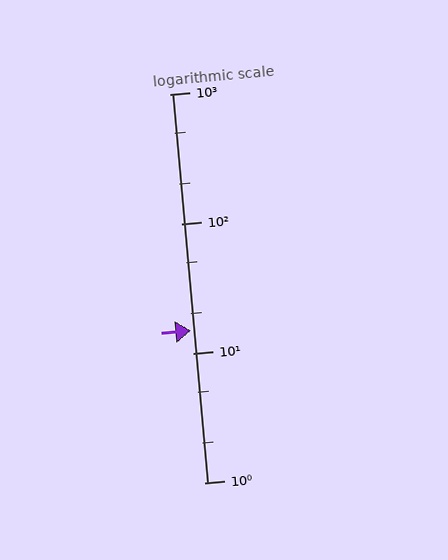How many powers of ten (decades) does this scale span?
The scale spans 3 decades, from 1 to 1000.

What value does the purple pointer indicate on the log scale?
The pointer indicates approximately 15.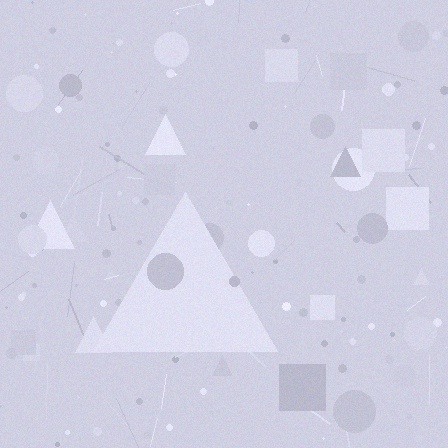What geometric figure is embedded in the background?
A triangle is embedded in the background.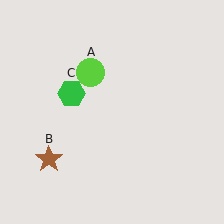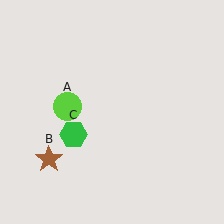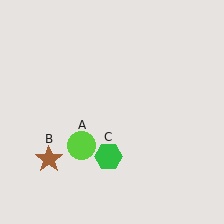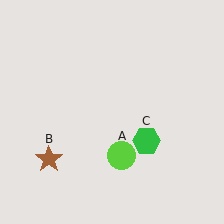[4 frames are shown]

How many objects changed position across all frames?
2 objects changed position: lime circle (object A), green hexagon (object C).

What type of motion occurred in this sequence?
The lime circle (object A), green hexagon (object C) rotated counterclockwise around the center of the scene.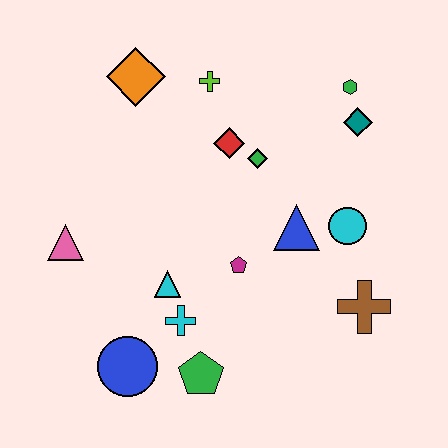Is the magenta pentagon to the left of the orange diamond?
No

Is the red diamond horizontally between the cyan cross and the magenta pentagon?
Yes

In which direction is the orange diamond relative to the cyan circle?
The orange diamond is to the left of the cyan circle.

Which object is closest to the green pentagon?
The cyan cross is closest to the green pentagon.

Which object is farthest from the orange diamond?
The brown cross is farthest from the orange diamond.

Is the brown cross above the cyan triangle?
No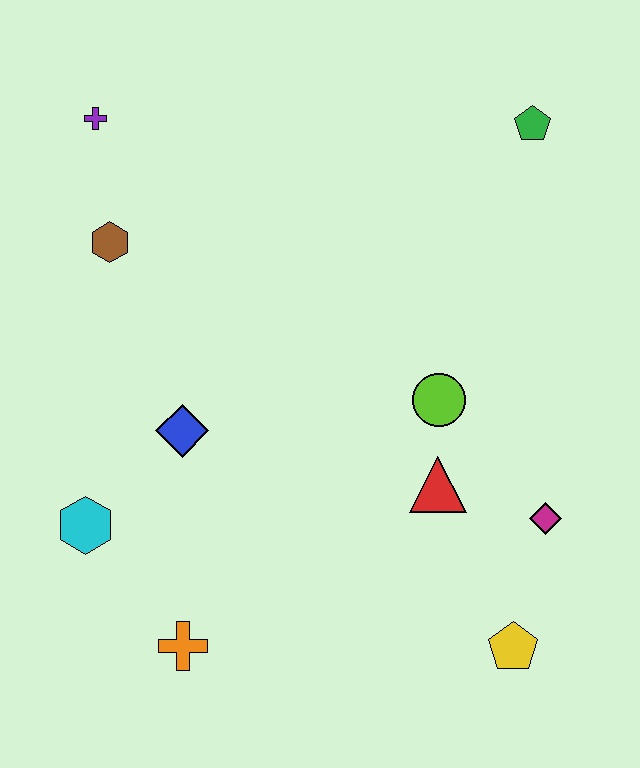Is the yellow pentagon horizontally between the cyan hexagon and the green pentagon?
Yes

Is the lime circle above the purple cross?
No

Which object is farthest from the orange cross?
The green pentagon is farthest from the orange cross.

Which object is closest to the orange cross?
The cyan hexagon is closest to the orange cross.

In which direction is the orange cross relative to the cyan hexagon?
The orange cross is below the cyan hexagon.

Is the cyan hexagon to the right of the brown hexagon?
No